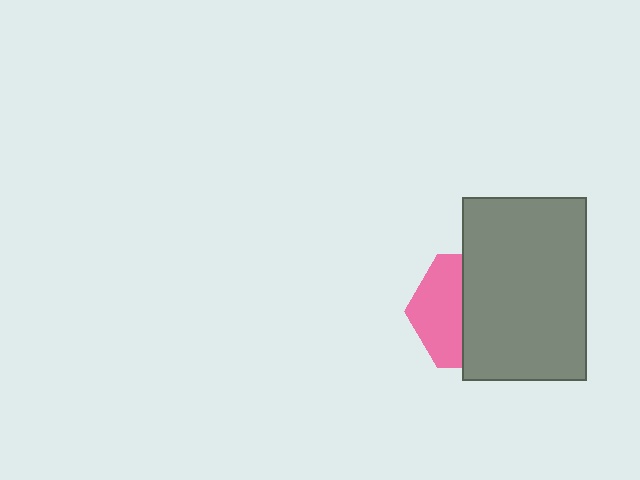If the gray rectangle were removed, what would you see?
You would see the complete pink hexagon.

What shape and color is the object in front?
The object in front is a gray rectangle.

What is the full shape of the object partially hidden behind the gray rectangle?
The partially hidden object is a pink hexagon.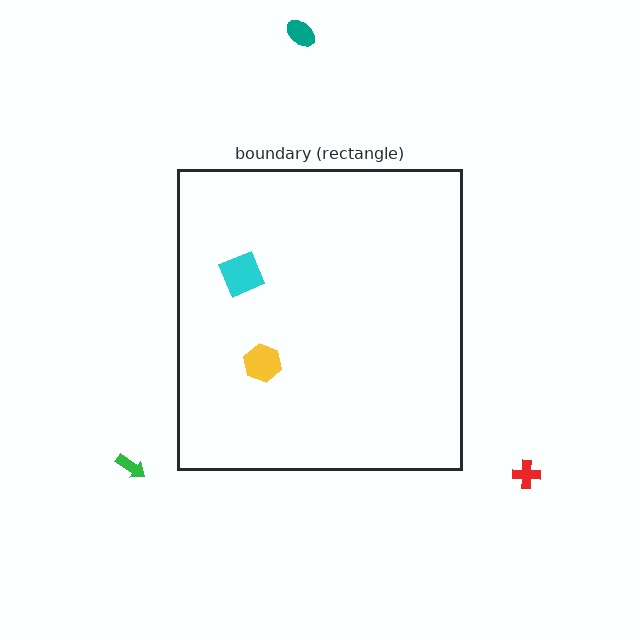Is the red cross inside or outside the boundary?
Outside.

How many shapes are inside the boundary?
2 inside, 3 outside.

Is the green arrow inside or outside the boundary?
Outside.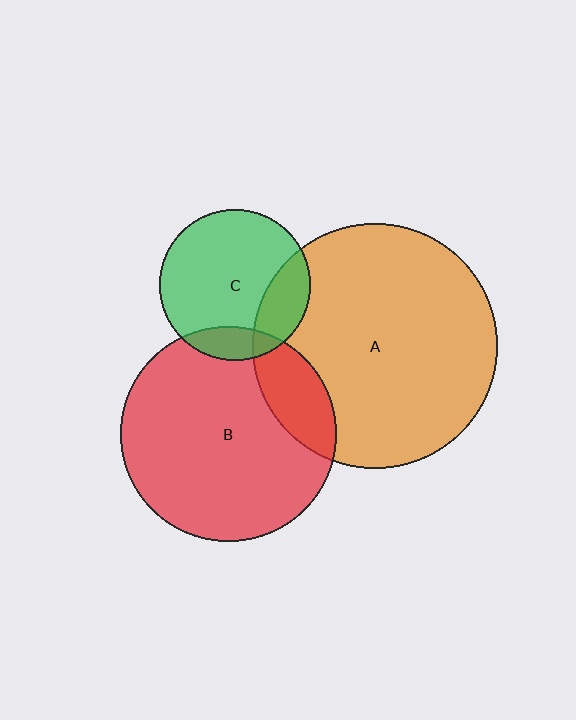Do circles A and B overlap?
Yes.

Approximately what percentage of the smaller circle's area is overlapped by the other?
Approximately 15%.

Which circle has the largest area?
Circle A (orange).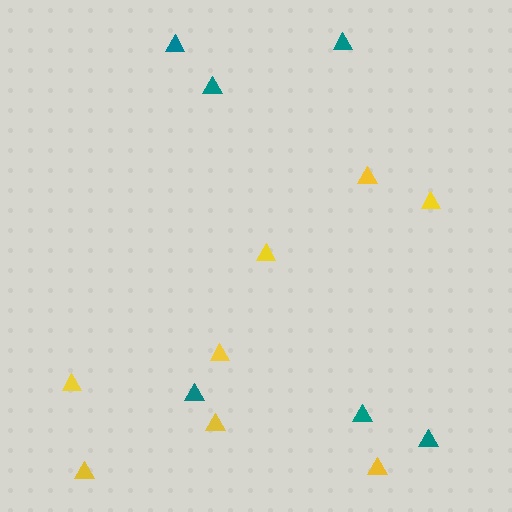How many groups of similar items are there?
There are 2 groups: one group of yellow triangles (8) and one group of teal triangles (6).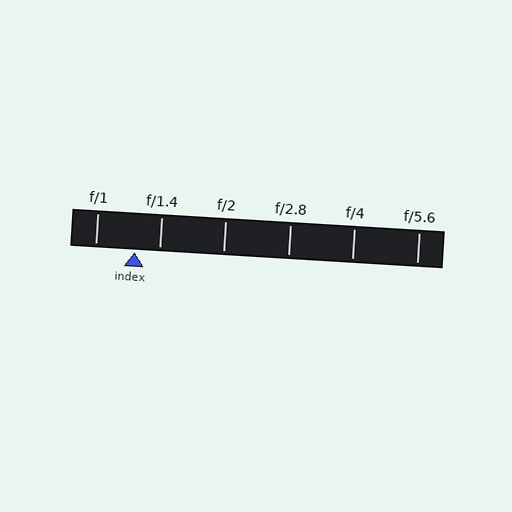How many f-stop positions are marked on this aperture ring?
There are 6 f-stop positions marked.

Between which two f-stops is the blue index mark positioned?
The index mark is between f/1 and f/1.4.